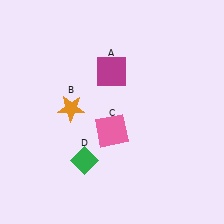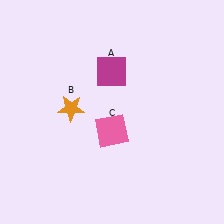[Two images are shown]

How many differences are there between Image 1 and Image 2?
There is 1 difference between the two images.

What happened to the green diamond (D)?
The green diamond (D) was removed in Image 2. It was in the bottom-left area of Image 1.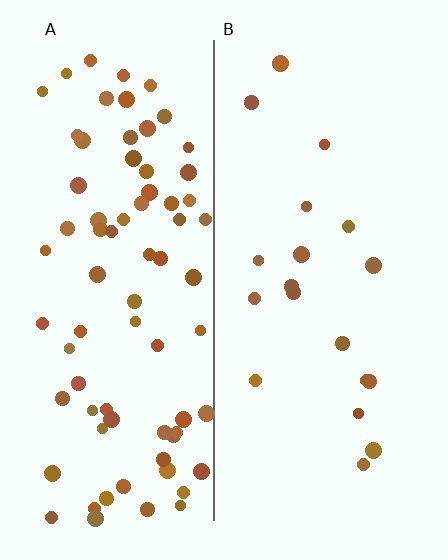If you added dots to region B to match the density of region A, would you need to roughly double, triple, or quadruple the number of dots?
Approximately quadruple.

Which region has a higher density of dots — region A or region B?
A (the left).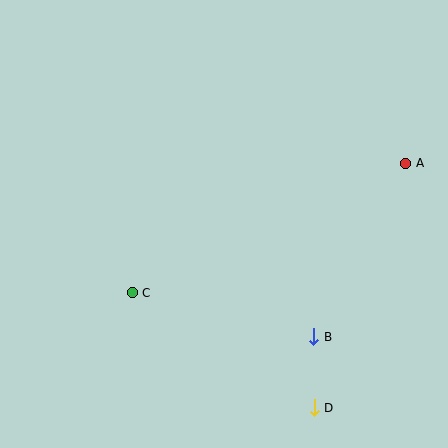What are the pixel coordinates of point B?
Point B is at (314, 337).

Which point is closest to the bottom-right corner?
Point D is closest to the bottom-right corner.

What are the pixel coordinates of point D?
Point D is at (314, 408).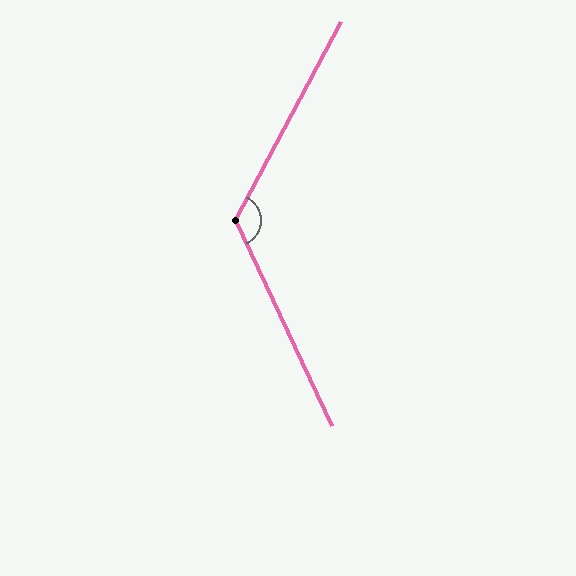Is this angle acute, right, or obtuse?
It is obtuse.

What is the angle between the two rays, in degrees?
Approximately 127 degrees.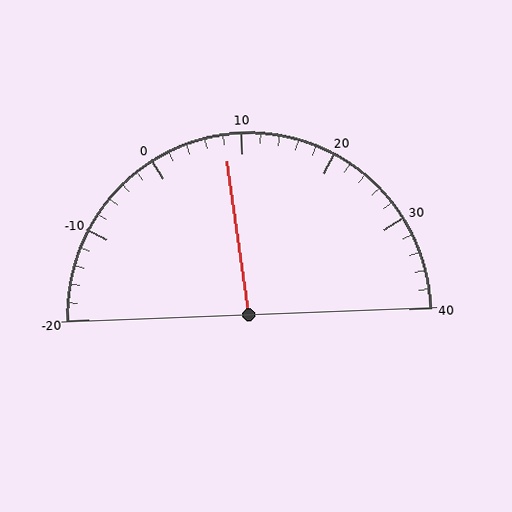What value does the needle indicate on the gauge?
The needle indicates approximately 8.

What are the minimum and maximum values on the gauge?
The gauge ranges from -20 to 40.